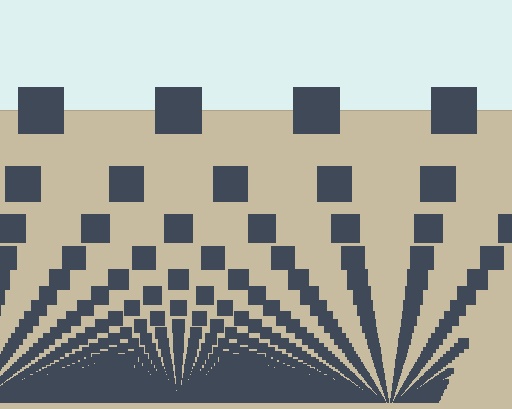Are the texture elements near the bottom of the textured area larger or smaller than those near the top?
Smaller. The gradient is inverted — elements near the bottom are smaller and denser.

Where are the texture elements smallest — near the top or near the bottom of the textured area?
Near the bottom.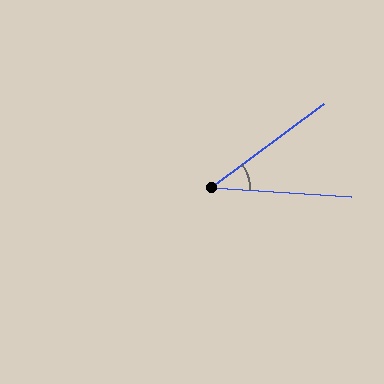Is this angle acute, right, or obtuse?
It is acute.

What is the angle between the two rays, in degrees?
Approximately 40 degrees.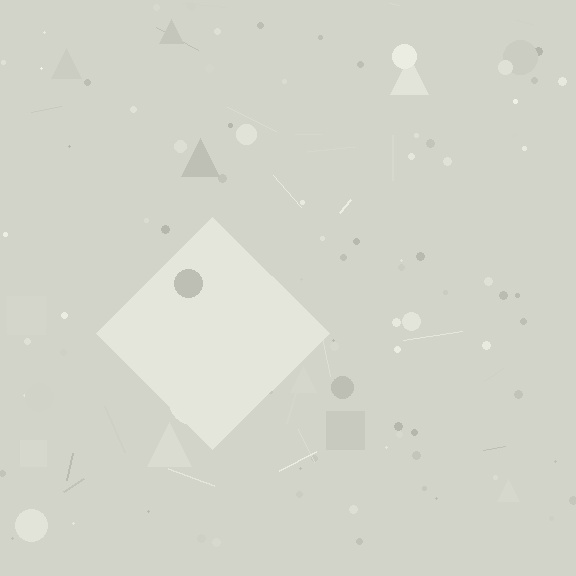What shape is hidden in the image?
A diamond is hidden in the image.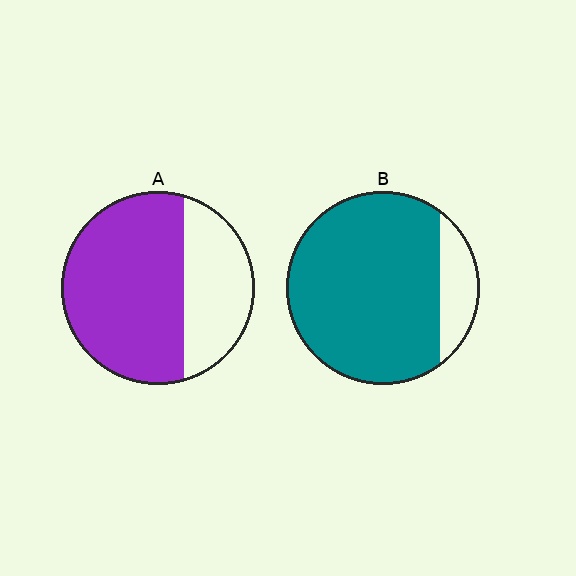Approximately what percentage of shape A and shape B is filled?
A is approximately 65% and B is approximately 85%.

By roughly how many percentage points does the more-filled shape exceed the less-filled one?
By roughly 20 percentage points (B over A).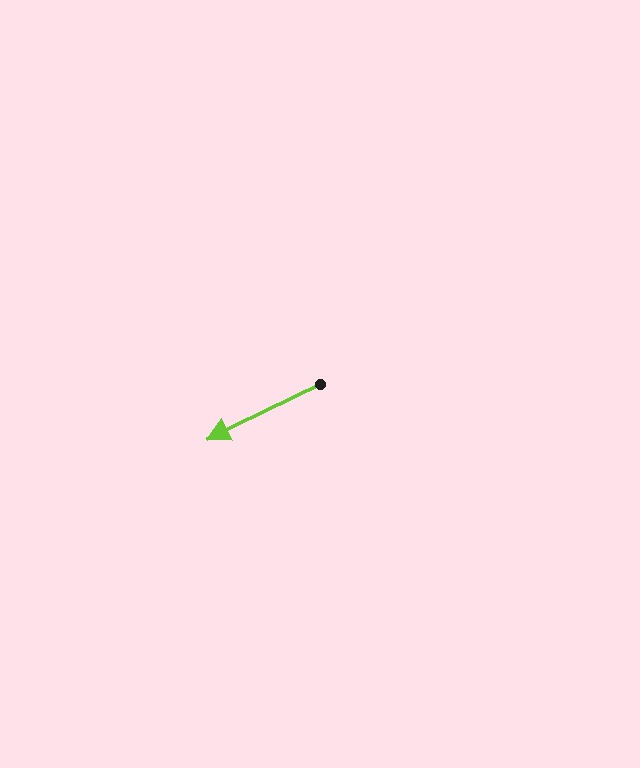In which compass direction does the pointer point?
Southwest.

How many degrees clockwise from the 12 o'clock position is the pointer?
Approximately 244 degrees.